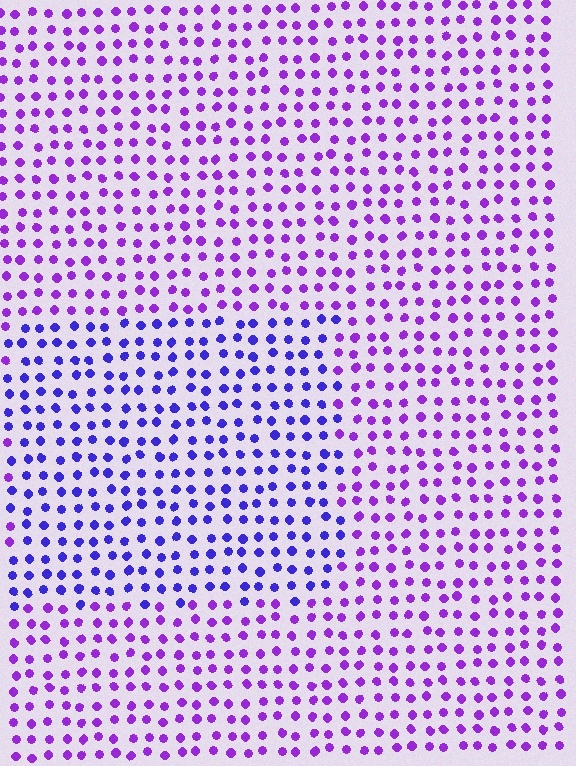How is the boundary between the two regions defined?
The boundary is defined purely by a slight shift in hue (about 33 degrees). Spacing, size, and orientation are identical on both sides.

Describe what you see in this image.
The image is filled with small purple elements in a uniform arrangement. A rectangle-shaped region is visible where the elements are tinted to a slightly different hue, forming a subtle color boundary.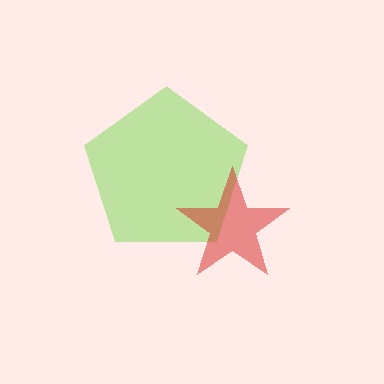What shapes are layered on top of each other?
The layered shapes are: a lime pentagon, a red star.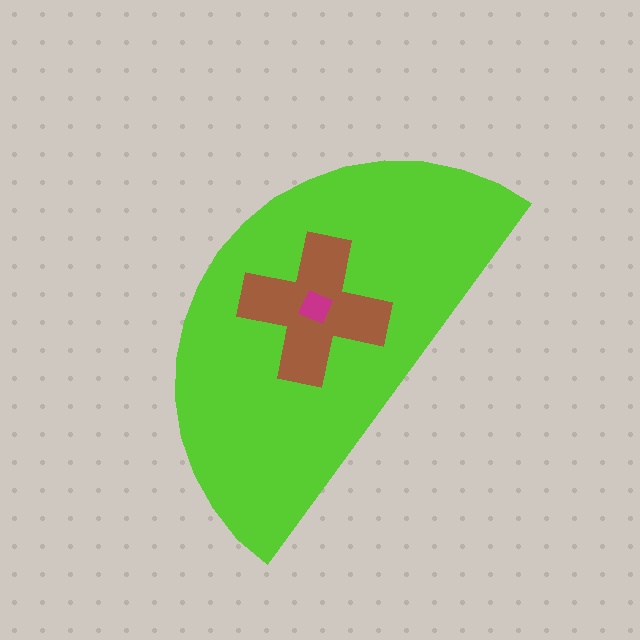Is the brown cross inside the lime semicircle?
Yes.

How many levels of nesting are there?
3.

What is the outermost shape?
The lime semicircle.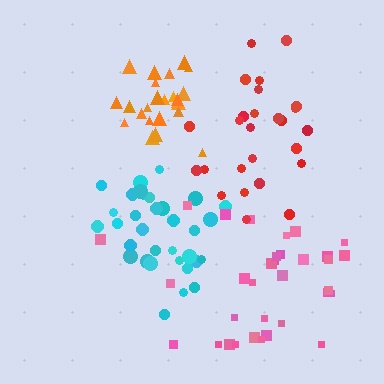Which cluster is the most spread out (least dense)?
Pink.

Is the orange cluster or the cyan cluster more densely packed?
Orange.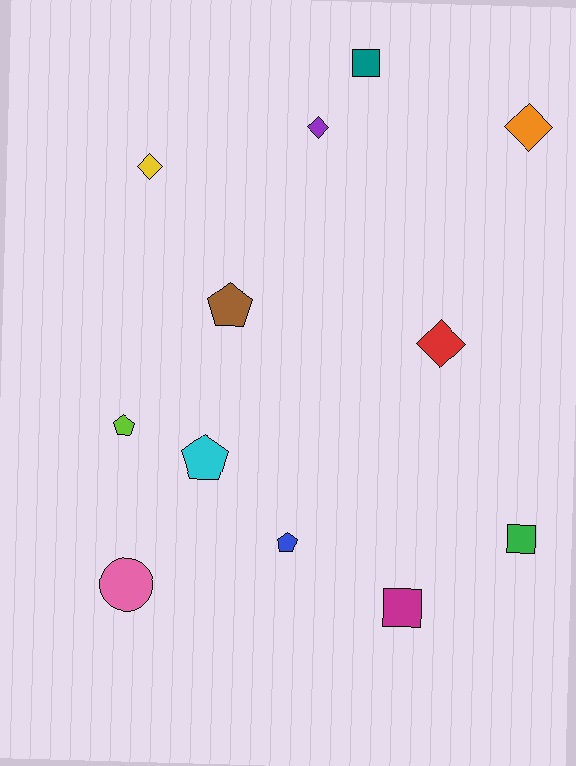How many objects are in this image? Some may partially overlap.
There are 12 objects.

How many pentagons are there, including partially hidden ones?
There are 4 pentagons.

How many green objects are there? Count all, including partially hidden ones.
There is 1 green object.